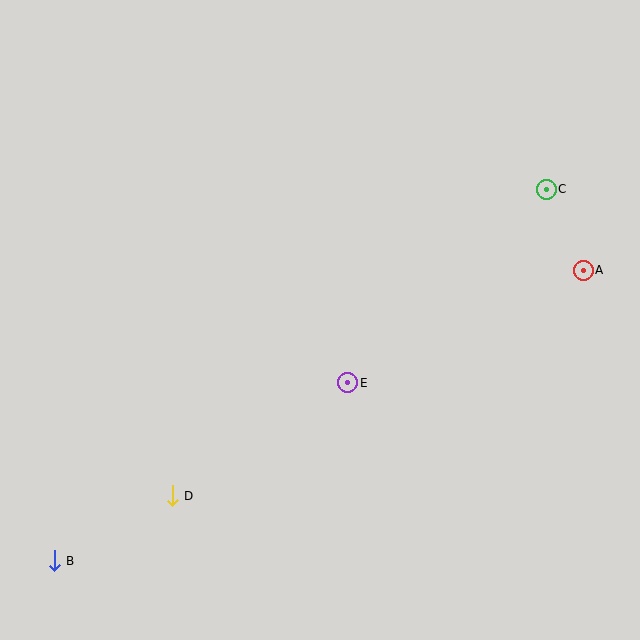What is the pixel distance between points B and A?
The distance between B and A is 604 pixels.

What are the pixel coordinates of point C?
Point C is at (546, 189).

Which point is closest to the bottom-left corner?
Point B is closest to the bottom-left corner.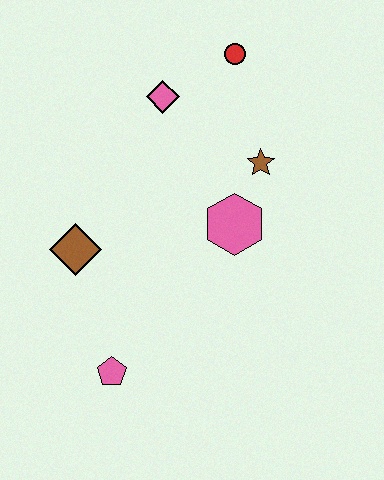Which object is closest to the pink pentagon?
The brown diamond is closest to the pink pentagon.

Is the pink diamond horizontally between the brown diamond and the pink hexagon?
Yes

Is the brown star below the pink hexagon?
No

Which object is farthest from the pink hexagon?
The pink pentagon is farthest from the pink hexagon.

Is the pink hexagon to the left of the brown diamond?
No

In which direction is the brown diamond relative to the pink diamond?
The brown diamond is below the pink diamond.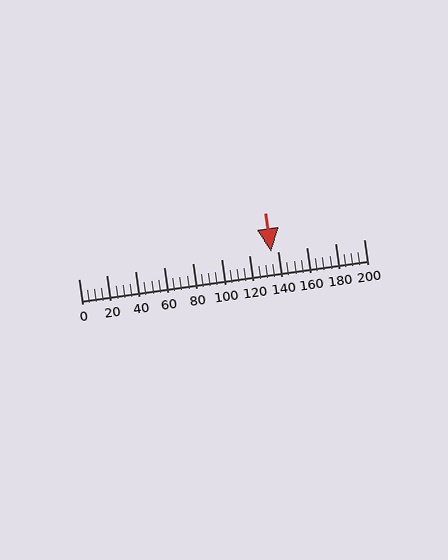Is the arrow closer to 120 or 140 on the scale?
The arrow is closer to 140.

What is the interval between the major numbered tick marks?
The major tick marks are spaced 20 units apart.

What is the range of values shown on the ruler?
The ruler shows values from 0 to 200.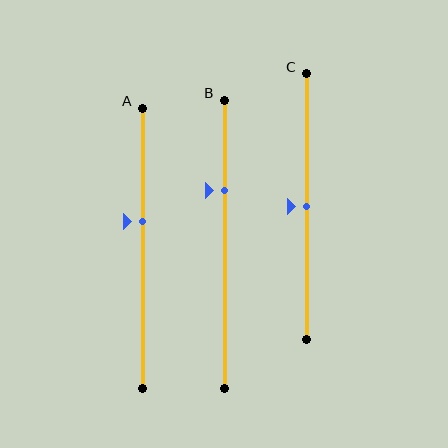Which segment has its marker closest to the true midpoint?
Segment C has its marker closest to the true midpoint.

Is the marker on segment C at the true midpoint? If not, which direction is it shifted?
Yes, the marker on segment C is at the true midpoint.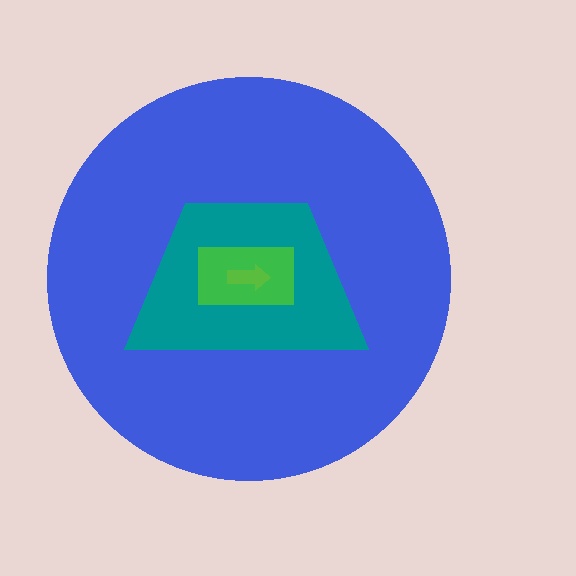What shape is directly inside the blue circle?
The teal trapezoid.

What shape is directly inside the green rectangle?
The lime arrow.